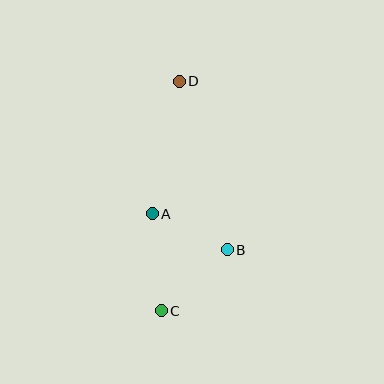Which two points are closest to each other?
Points A and B are closest to each other.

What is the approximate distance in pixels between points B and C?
The distance between B and C is approximately 90 pixels.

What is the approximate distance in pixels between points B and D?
The distance between B and D is approximately 175 pixels.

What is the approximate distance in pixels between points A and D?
The distance between A and D is approximately 135 pixels.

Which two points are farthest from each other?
Points C and D are farthest from each other.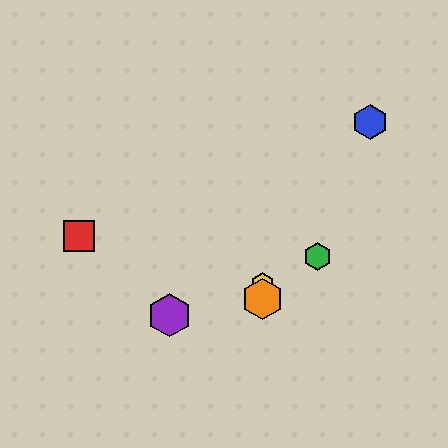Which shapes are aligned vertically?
The yellow hexagon, the orange hexagon are aligned vertically.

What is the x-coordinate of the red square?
The red square is at x≈79.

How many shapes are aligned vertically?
2 shapes (the yellow hexagon, the orange hexagon) are aligned vertically.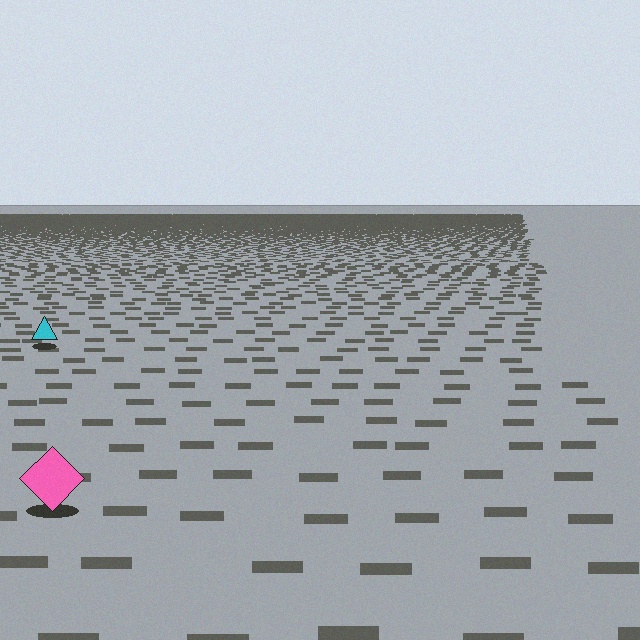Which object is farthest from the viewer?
The cyan triangle is farthest from the viewer. It appears smaller and the ground texture around it is denser.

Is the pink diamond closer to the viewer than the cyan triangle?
Yes. The pink diamond is closer — you can tell from the texture gradient: the ground texture is coarser near it.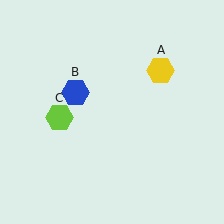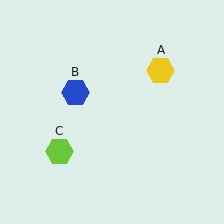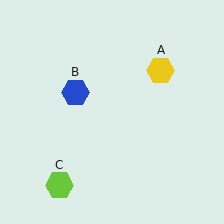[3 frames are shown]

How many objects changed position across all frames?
1 object changed position: lime hexagon (object C).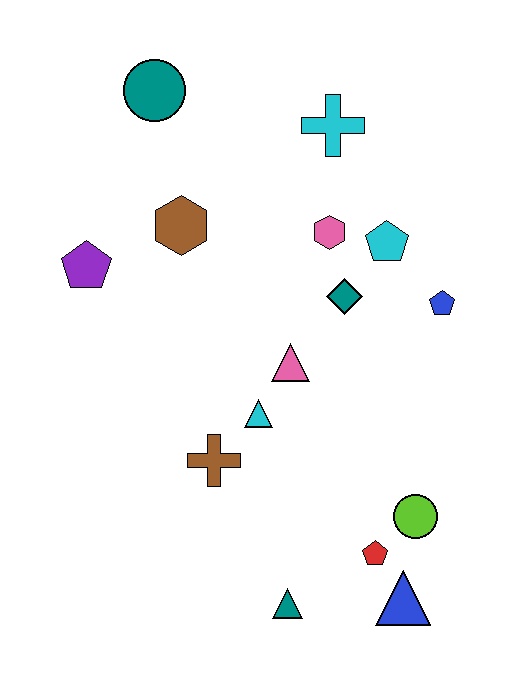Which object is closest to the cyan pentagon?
The pink hexagon is closest to the cyan pentagon.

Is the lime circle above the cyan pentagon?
No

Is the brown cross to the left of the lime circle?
Yes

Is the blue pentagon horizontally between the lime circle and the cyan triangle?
No